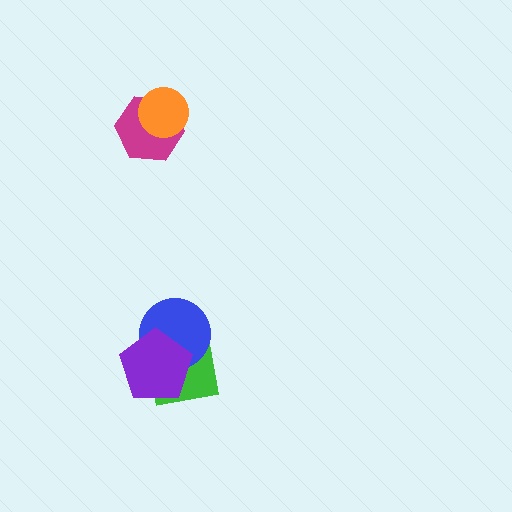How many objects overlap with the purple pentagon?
2 objects overlap with the purple pentagon.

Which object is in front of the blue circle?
The purple pentagon is in front of the blue circle.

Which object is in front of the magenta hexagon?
The orange circle is in front of the magenta hexagon.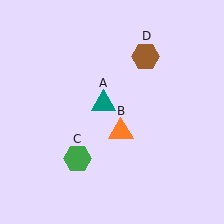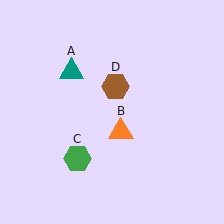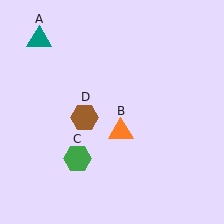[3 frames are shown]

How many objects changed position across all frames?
2 objects changed position: teal triangle (object A), brown hexagon (object D).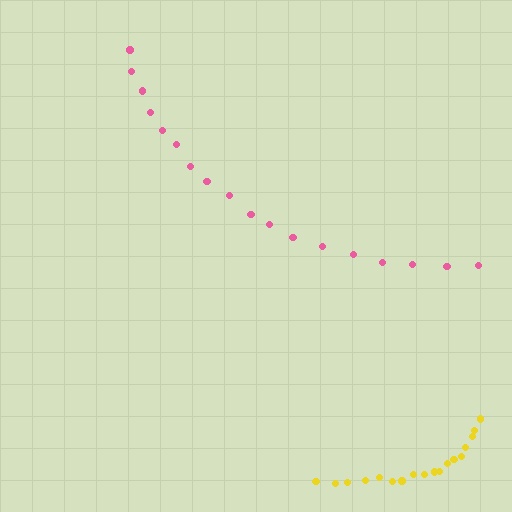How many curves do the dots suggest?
There are 2 distinct paths.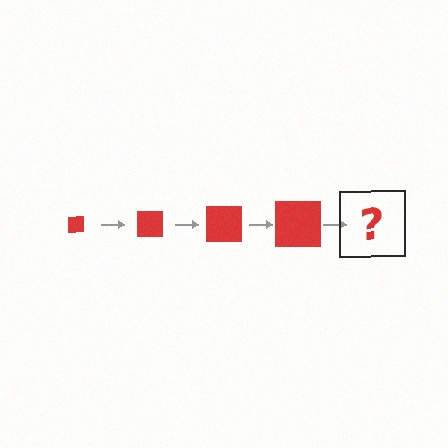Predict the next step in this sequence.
The next step is a red square, larger than the previous one.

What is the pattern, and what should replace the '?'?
The pattern is that the square gets progressively larger each step. The '?' should be a red square, larger than the previous one.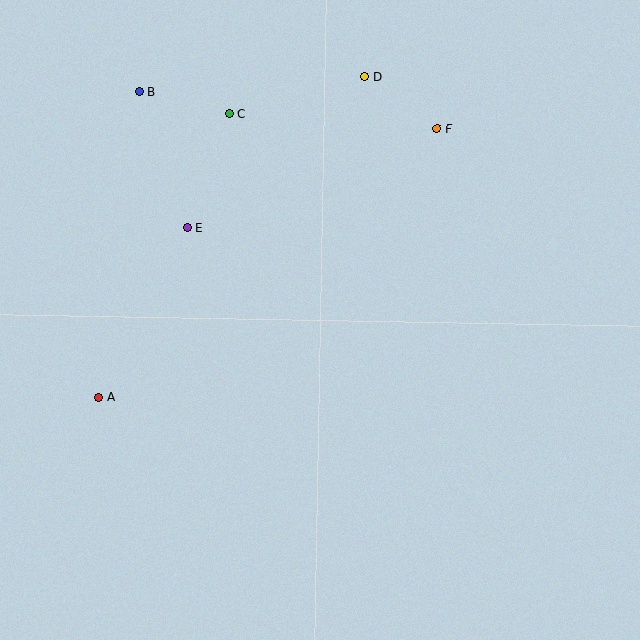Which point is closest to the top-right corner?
Point F is closest to the top-right corner.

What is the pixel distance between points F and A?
The distance between F and A is 432 pixels.